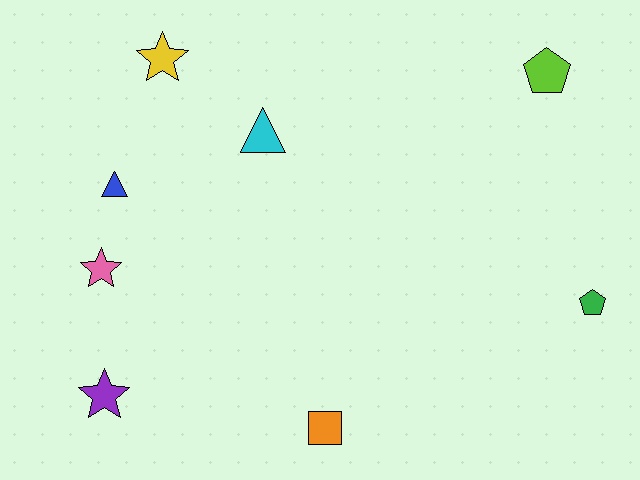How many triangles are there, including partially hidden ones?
There are 2 triangles.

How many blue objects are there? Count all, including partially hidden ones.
There is 1 blue object.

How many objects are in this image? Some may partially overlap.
There are 8 objects.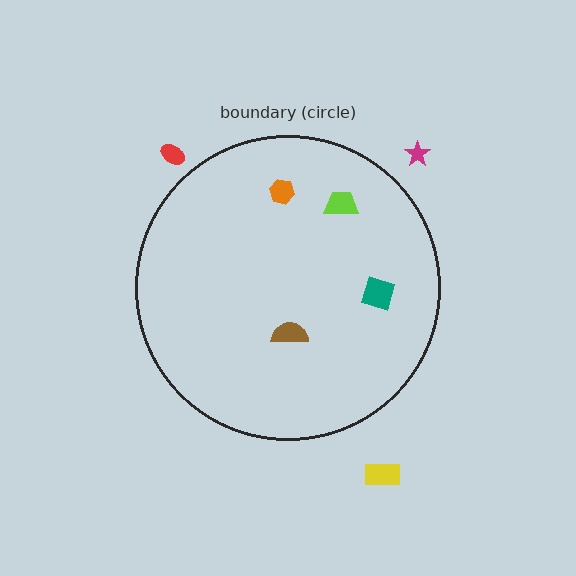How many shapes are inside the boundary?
4 inside, 3 outside.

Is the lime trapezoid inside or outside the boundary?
Inside.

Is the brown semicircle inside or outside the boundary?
Inside.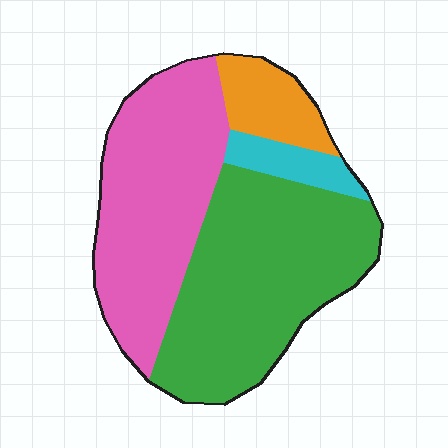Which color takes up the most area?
Green, at roughly 45%.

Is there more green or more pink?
Green.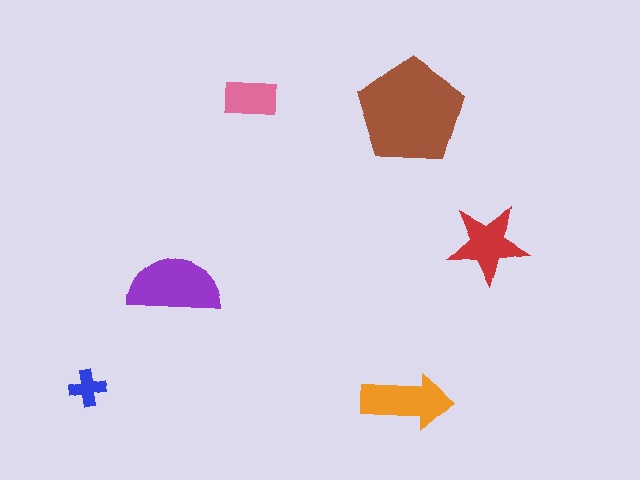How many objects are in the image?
There are 6 objects in the image.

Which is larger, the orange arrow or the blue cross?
The orange arrow.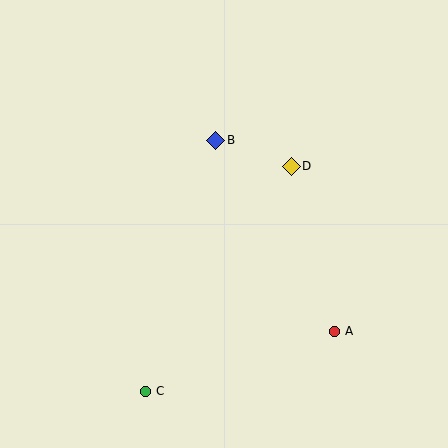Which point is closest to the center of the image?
Point B at (216, 140) is closest to the center.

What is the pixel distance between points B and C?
The distance between B and C is 261 pixels.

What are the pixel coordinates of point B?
Point B is at (216, 140).